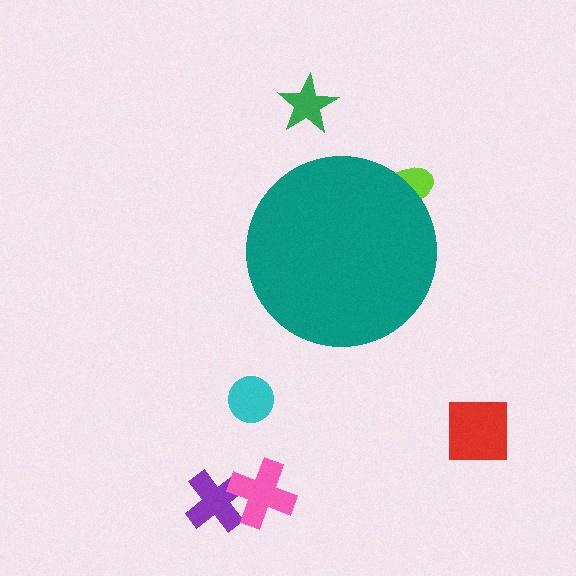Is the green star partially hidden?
No, the green star is fully visible.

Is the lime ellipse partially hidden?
Yes, the lime ellipse is partially hidden behind the teal circle.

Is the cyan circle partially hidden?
No, the cyan circle is fully visible.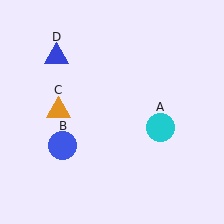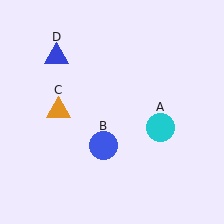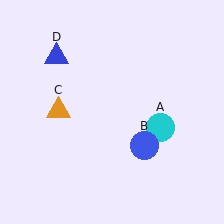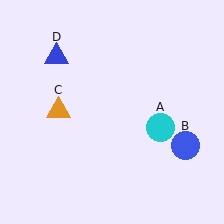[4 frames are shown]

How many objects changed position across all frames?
1 object changed position: blue circle (object B).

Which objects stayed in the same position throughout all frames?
Cyan circle (object A) and orange triangle (object C) and blue triangle (object D) remained stationary.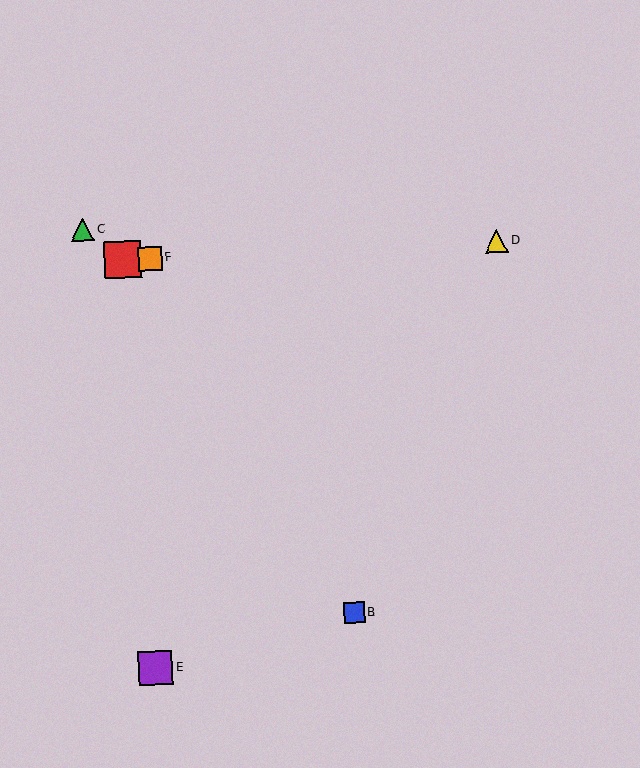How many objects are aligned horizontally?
3 objects (A, D, F) are aligned horizontally.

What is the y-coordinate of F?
Object F is at y≈258.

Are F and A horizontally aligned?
Yes, both are at y≈258.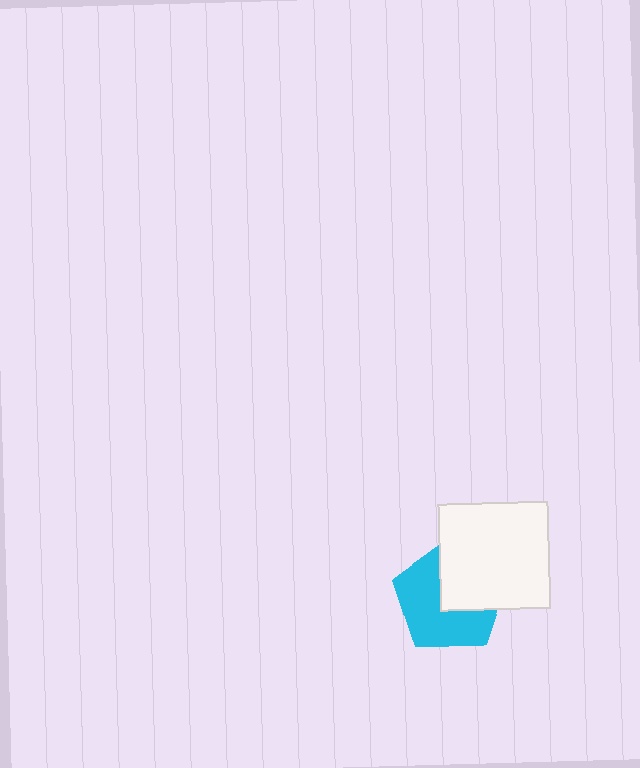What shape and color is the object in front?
The object in front is a white rectangle.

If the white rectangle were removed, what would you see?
You would see the complete cyan pentagon.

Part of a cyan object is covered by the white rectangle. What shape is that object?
It is a pentagon.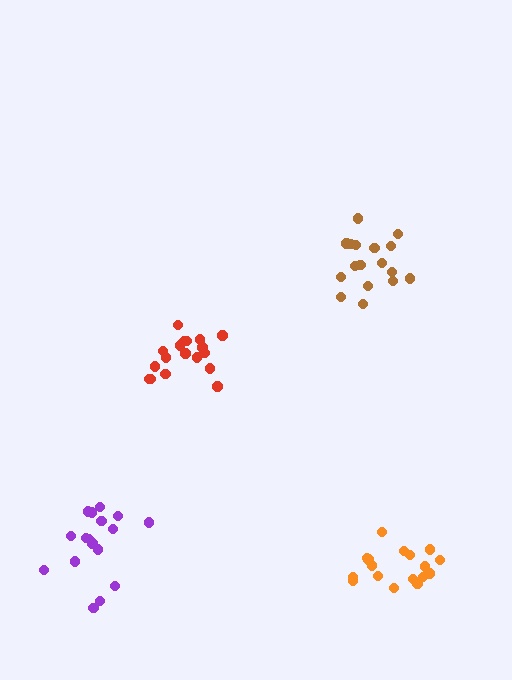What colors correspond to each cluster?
The clusters are colored: purple, orange, brown, red.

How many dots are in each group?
Group 1: 18 dots, Group 2: 17 dots, Group 3: 17 dots, Group 4: 18 dots (70 total).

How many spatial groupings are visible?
There are 4 spatial groupings.